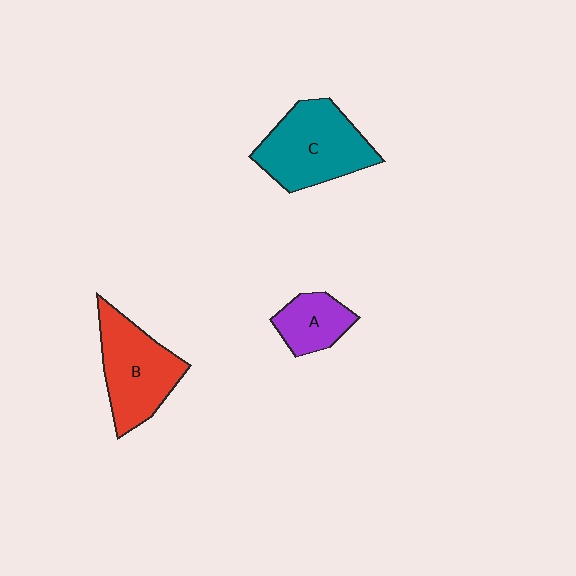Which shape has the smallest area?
Shape A (purple).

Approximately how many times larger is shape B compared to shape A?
Approximately 1.9 times.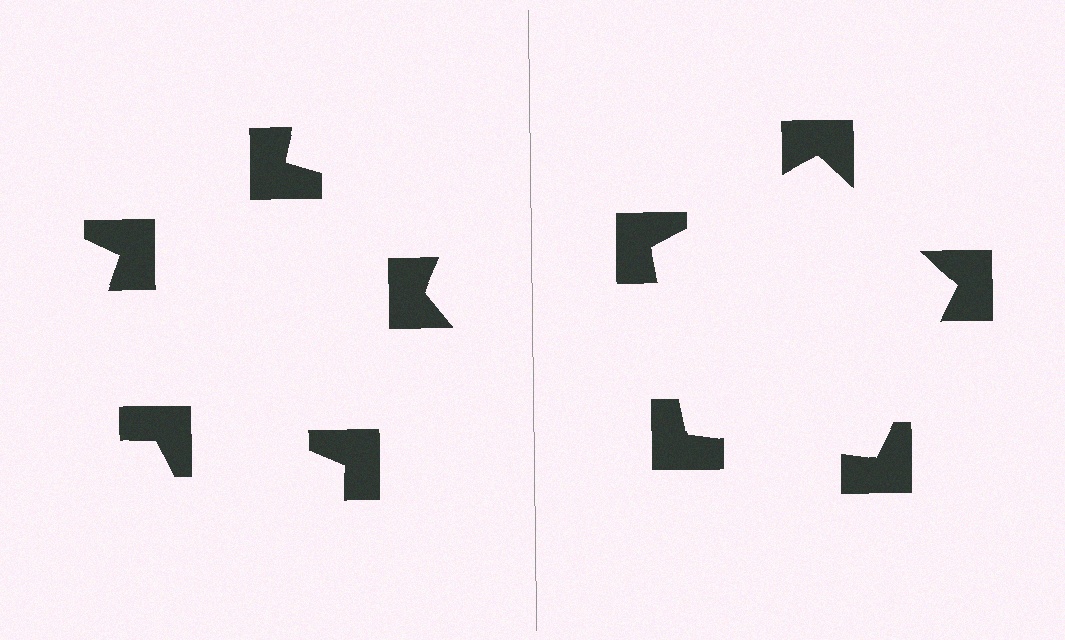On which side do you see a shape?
An illusory pentagon appears on the right side. On the left side the wedge cuts are rotated, so no coherent shape forms.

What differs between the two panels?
The notched squares are positioned identically on both sides; only the wedge orientations differ. On the right they align to a pentagon; on the left they are misaligned.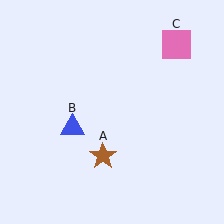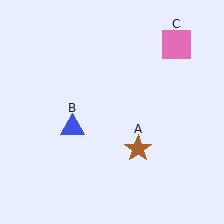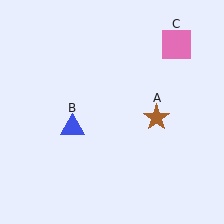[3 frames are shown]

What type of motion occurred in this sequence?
The brown star (object A) rotated counterclockwise around the center of the scene.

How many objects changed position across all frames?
1 object changed position: brown star (object A).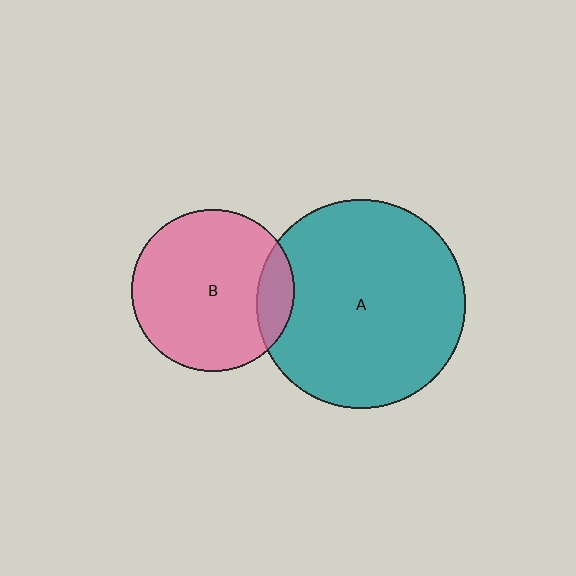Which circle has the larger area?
Circle A (teal).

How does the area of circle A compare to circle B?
Approximately 1.7 times.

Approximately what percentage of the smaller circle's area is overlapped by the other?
Approximately 15%.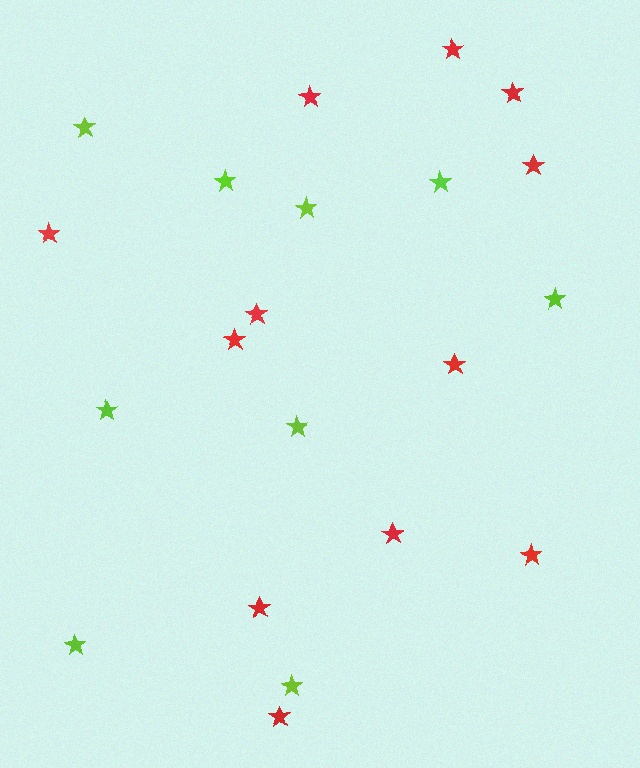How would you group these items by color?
There are 2 groups: one group of red stars (12) and one group of lime stars (9).